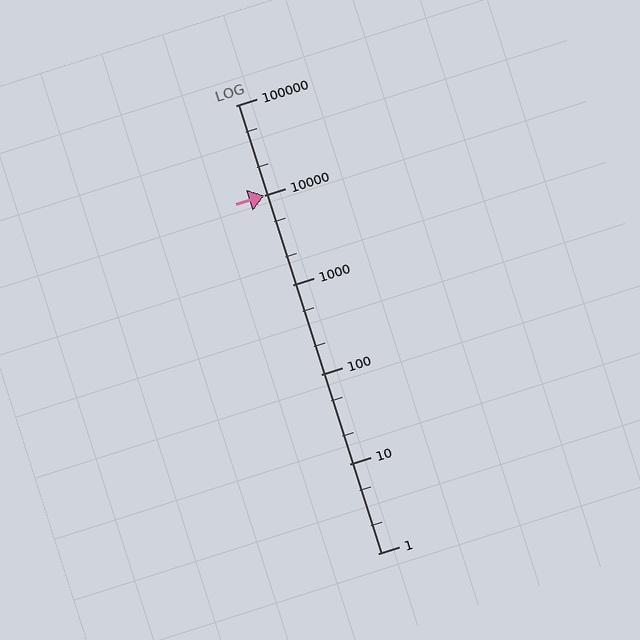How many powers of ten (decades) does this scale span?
The scale spans 5 decades, from 1 to 100000.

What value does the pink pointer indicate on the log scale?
The pointer indicates approximately 9900.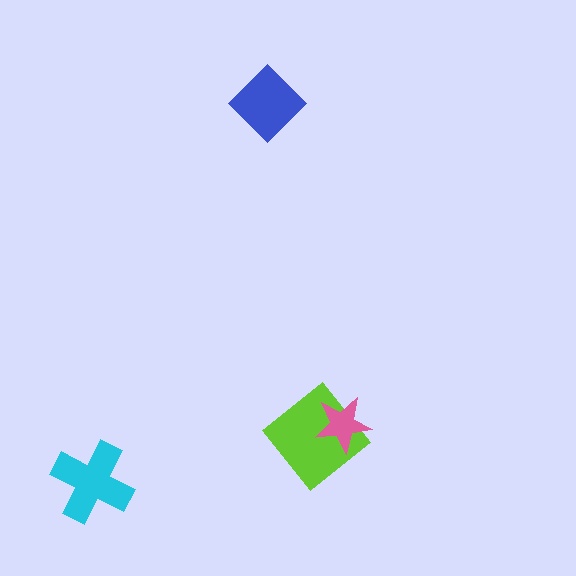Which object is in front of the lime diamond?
The pink star is in front of the lime diamond.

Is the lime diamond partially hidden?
Yes, it is partially covered by another shape.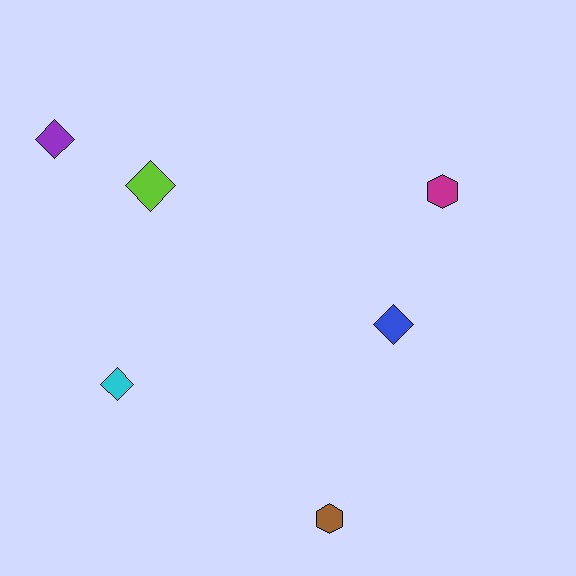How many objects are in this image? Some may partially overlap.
There are 6 objects.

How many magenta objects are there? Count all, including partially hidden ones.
There is 1 magenta object.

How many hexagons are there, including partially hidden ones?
There are 2 hexagons.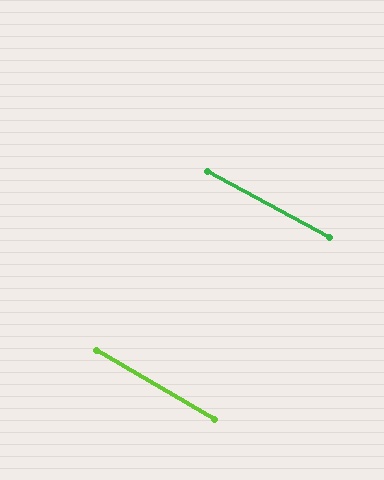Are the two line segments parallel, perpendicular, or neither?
Parallel — their directions differ by only 1.8°.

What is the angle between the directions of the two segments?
Approximately 2 degrees.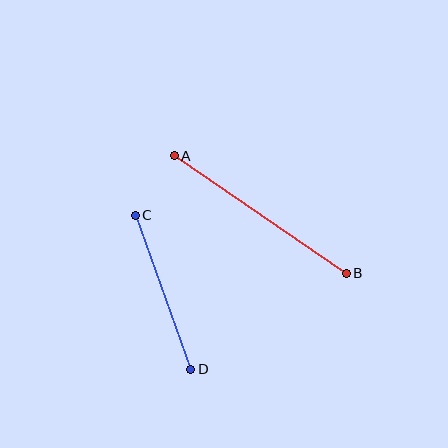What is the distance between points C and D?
The distance is approximately 164 pixels.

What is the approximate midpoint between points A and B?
The midpoint is at approximately (260, 215) pixels.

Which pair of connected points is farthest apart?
Points A and B are farthest apart.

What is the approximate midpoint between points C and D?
The midpoint is at approximately (163, 292) pixels.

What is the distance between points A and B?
The distance is approximately 208 pixels.